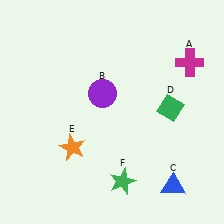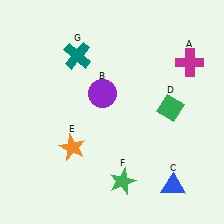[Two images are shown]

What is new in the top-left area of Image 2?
A teal cross (G) was added in the top-left area of Image 2.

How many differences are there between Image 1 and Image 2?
There is 1 difference between the two images.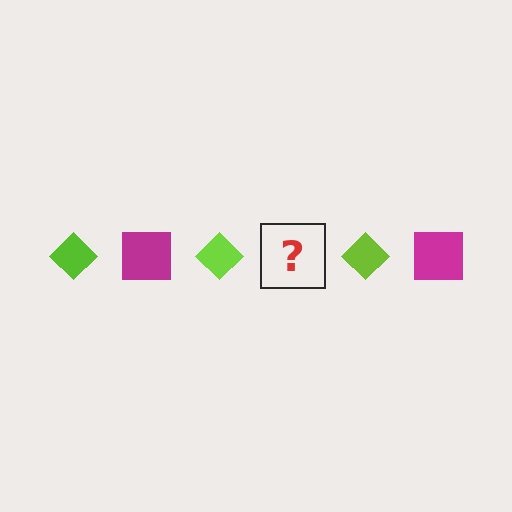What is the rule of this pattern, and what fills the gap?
The rule is that the pattern alternates between lime diamond and magenta square. The gap should be filled with a magenta square.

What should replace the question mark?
The question mark should be replaced with a magenta square.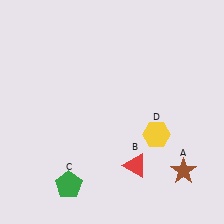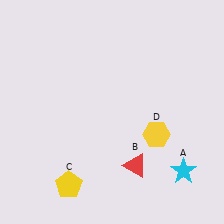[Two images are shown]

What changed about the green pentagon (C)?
In Image 1, C is green. In Image 2, it changed to yellow.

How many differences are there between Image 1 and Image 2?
There are 2 differences between the two images.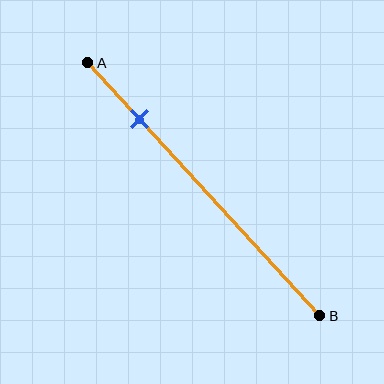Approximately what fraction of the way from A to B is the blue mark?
The blue mark is approximately 20% of the way from A to B.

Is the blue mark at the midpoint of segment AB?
No, the mark is at about 20% from A, not at the 50% midpoint.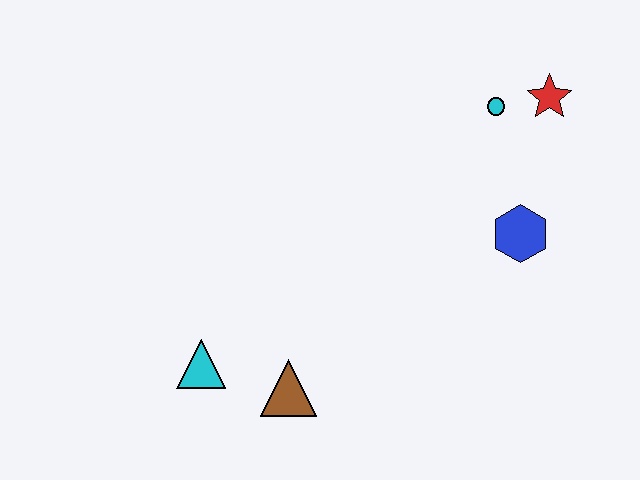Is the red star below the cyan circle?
No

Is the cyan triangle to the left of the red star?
Yes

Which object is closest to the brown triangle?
The cyan triangle is closest to the brown triangle.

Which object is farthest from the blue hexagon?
The cyan triangle is farthest from the blue hexagon.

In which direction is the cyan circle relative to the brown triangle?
The cyan circle is above the brown triangle.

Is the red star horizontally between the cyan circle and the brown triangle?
No